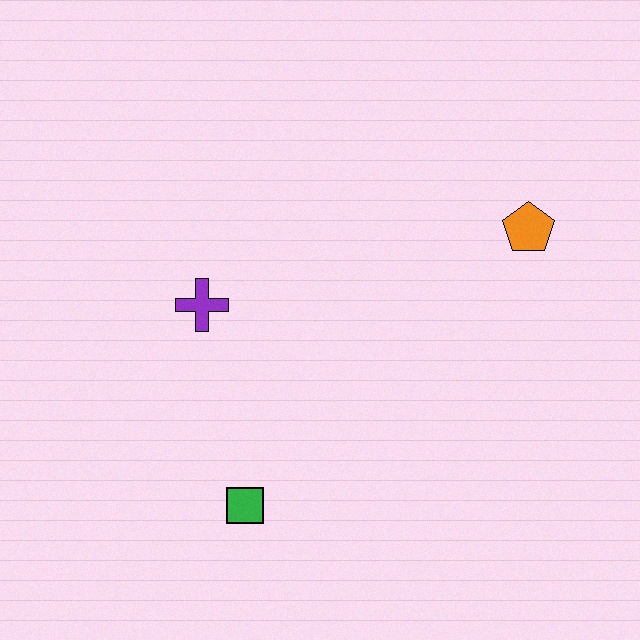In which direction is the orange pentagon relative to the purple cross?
The orange pentagon is to the right of the purple cross.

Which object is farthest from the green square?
The orange pentagon is farthest from the green square.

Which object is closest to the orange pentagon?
The purple cross is closest to the orange pentagon.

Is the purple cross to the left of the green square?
Yes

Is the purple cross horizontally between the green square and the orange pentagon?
No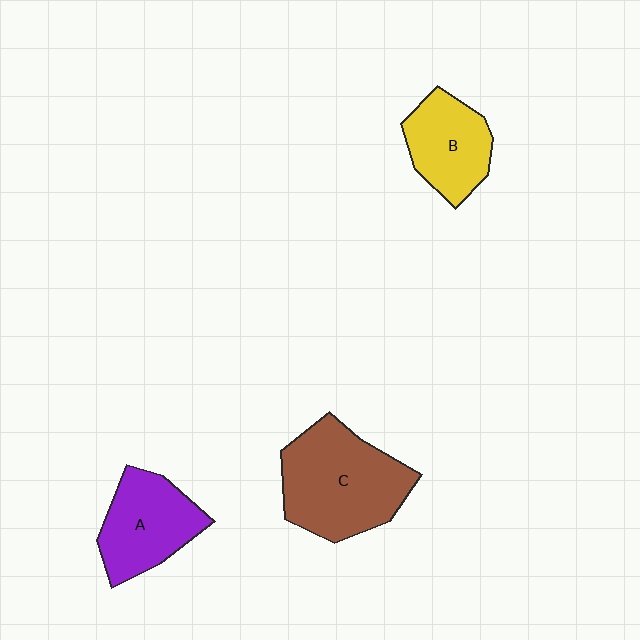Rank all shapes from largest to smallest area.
From largest to smallest: C (brown), A (purple), B (yellow).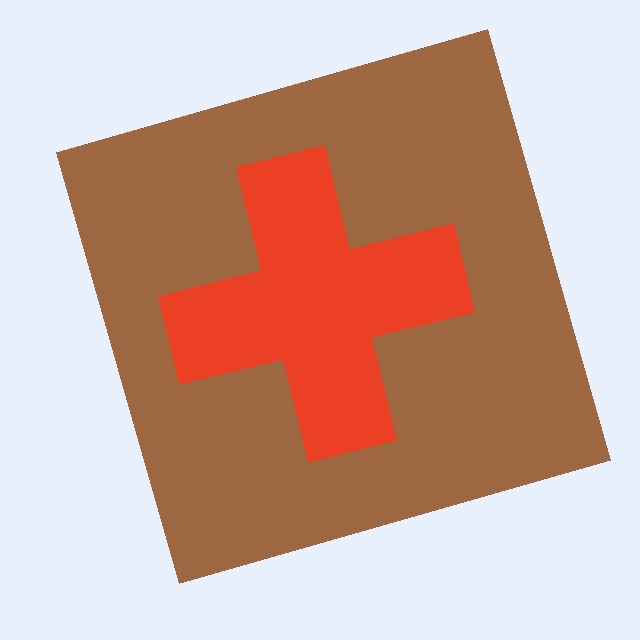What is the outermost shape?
The brown square.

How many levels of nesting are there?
2.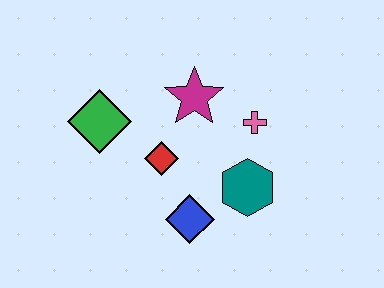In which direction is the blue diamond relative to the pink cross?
The blue diamond is below the pink cross.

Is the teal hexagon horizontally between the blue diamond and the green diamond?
No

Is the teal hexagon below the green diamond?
Yes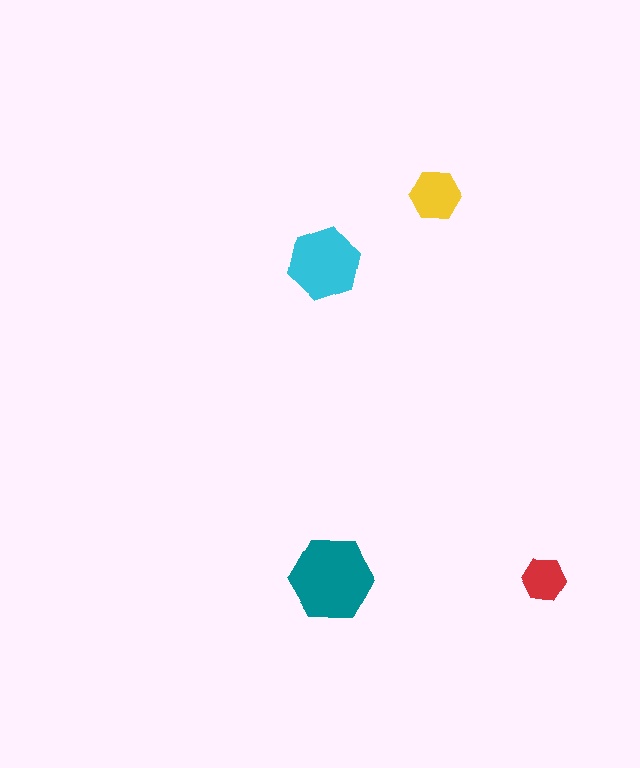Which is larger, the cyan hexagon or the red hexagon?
The cyan one.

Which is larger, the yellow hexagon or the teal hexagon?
The teal one.